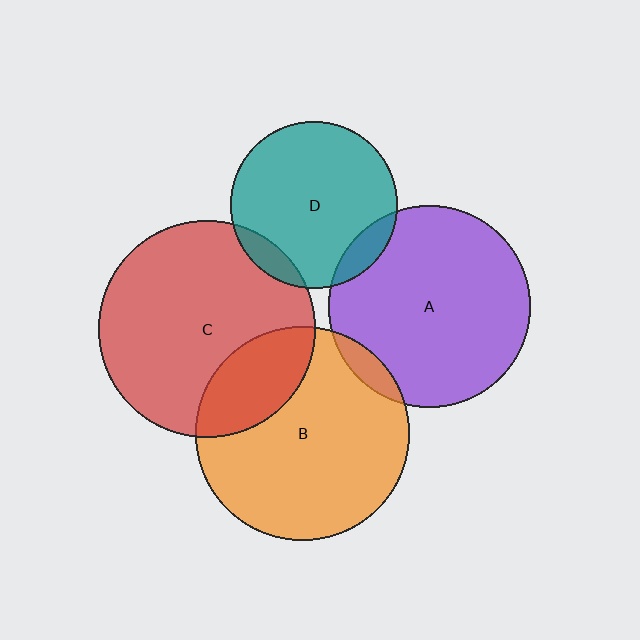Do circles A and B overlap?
Yes.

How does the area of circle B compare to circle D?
Approximately 1.6 times.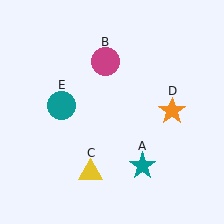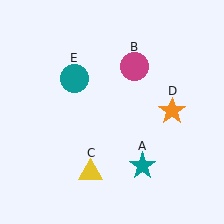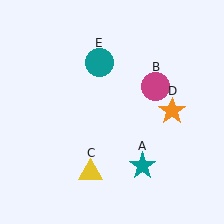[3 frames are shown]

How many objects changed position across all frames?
2 objects changed position: magenta circle (object B), teal circle (object E).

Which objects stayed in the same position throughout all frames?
Teal star (object A) and yellow triangle (object C) and orange star (object D) remained stationary.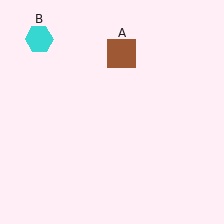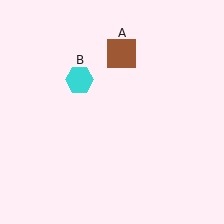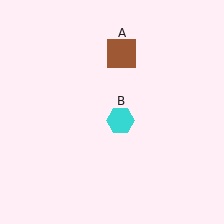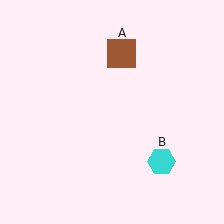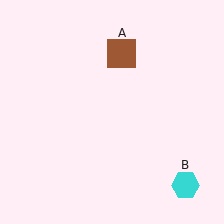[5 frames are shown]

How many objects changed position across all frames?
1 object changed position: cyan hexagon (object B).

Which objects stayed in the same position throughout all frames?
Brown square (object A) remained stationary.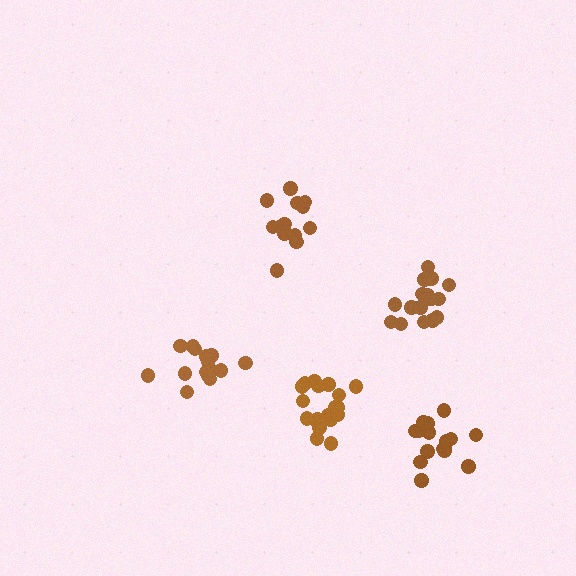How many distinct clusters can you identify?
There are 5 distinct clusters.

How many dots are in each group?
Group 1: 17 dots, Group 2: 14 dots, Group 3: 16 dots, Group 4: 16 dots, Group 5: 20 dots (83 total).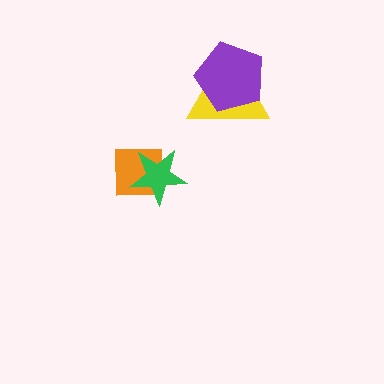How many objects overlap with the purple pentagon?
1 object overlaps with the purple pentagon.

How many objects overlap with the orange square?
1 object overlaps with the orange square.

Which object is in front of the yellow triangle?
The purple pentagon is in front of the yellow triangle.